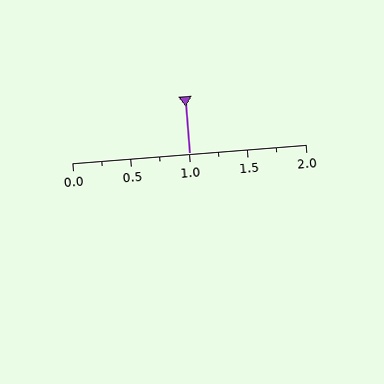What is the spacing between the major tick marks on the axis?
The major ticks are spaced 0.5 apart.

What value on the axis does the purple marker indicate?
The marker indicates approximately 1.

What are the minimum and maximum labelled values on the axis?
The axis runs from 0.0 to 2.0.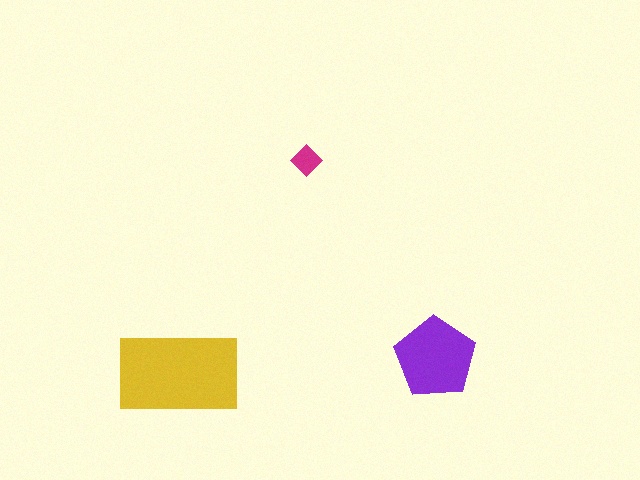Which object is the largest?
The yellow rectangle.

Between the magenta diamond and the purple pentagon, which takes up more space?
The purple pentagon.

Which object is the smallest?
The magenta diamond.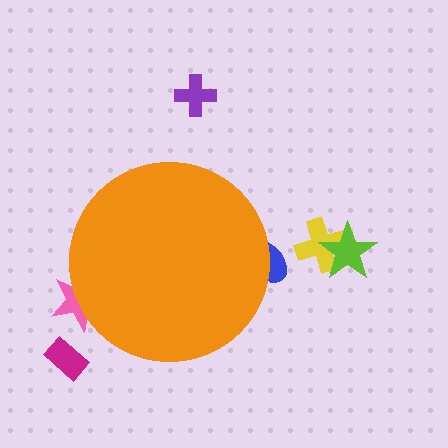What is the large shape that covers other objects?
An orange circle.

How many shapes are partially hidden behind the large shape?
2 shapes are partially hidden.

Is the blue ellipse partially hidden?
Yes, the blue ellipse is partially hidden behind the orange circle.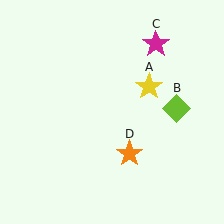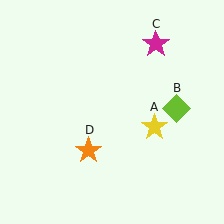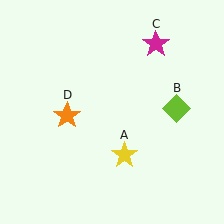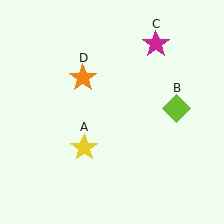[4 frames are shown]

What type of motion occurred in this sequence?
The yellow star (object A), orange star (object D) rotated clockwise around the center of the scene.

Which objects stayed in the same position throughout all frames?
Lime diamond (object B) and magenta star (object C) remained stationary.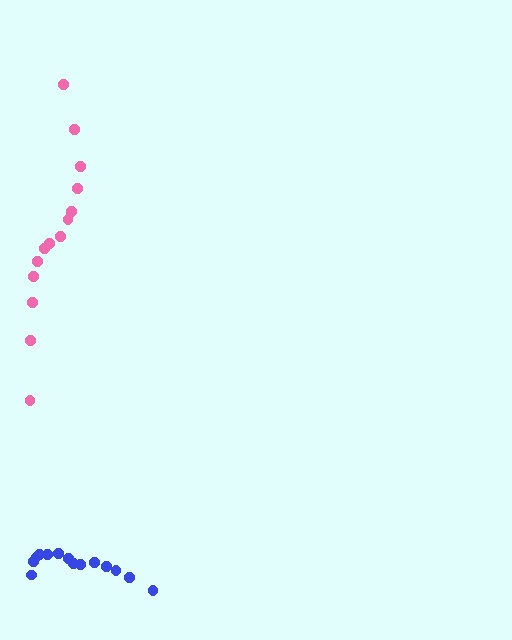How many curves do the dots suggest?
There are 2 distinct paths.